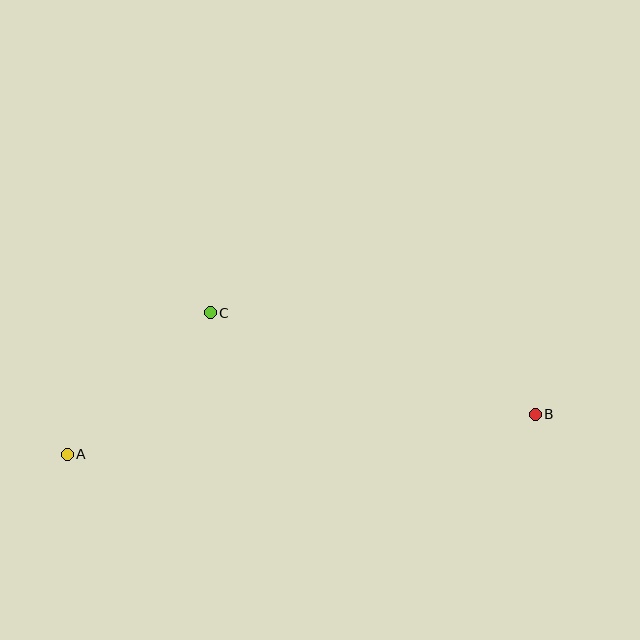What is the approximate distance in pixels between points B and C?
The distance between B and C is approximately 340 pixels.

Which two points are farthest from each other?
Points A and B are farthest from each other.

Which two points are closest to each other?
Points A and C are closest to each other.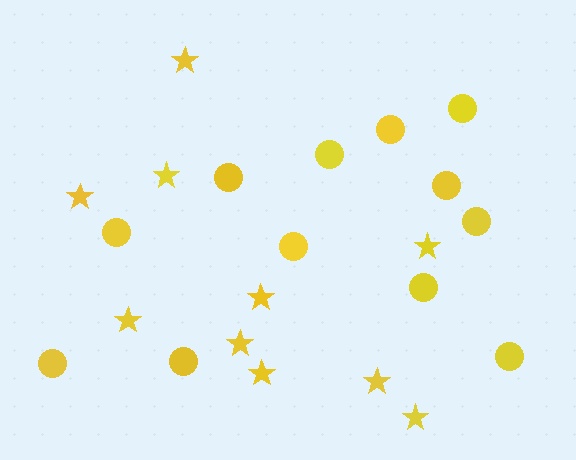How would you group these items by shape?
There are 2 groups: one group of stars (10) and one group of circles (12).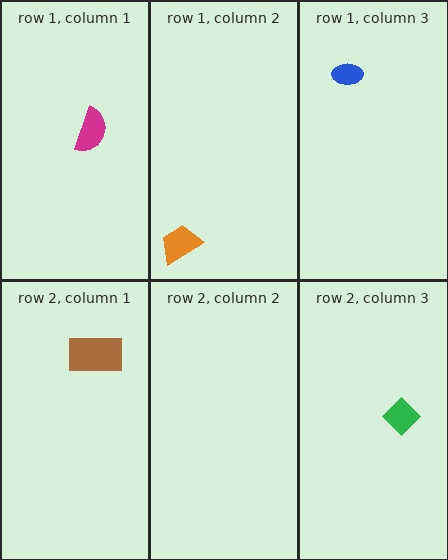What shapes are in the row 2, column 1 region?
The brown rectangle.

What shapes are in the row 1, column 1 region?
The magenta semicircle.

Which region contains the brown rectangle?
The row 2, column 1 region.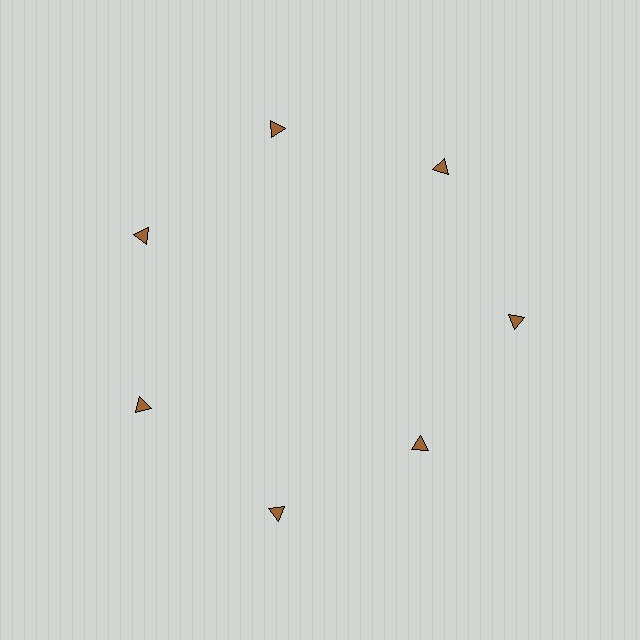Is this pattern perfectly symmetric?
No. The 7 brown triangles are arranged in a ring, but one element near the 5 o'clock position is pulled inward toward the center, breaking the 7-fold rotational symmetry.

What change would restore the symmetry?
The symmetry would be restored by moving it outward, back onto the ring so that all 7 triangles sit at equal angles and equal distance from the center.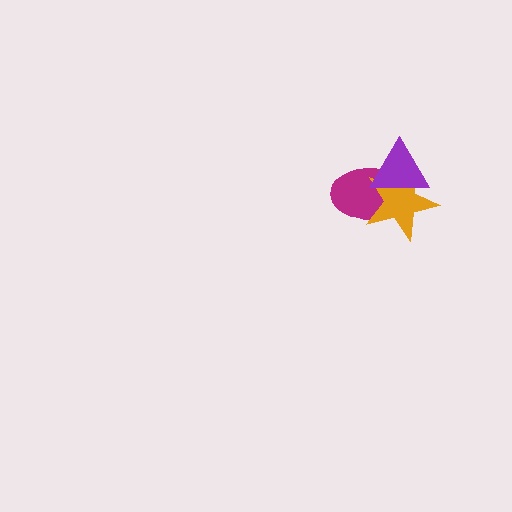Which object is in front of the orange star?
The purple triangle is in front of the orange star.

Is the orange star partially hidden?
Yes, it is partially covered by another shape.